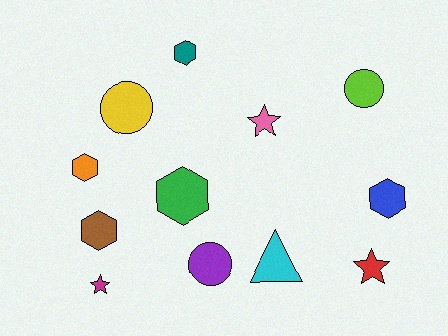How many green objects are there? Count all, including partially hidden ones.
There is 1 green object.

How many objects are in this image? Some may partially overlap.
There are 12 objects.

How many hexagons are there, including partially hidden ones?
There are 5 hexagons.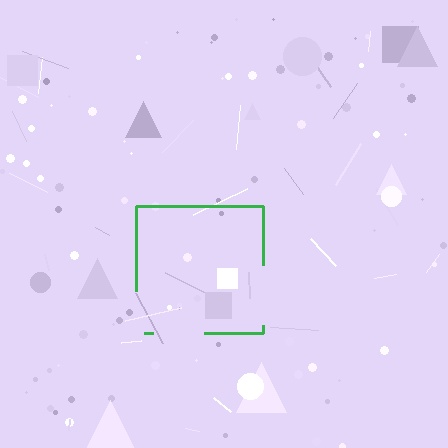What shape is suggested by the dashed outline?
The dashed outline suggests a square.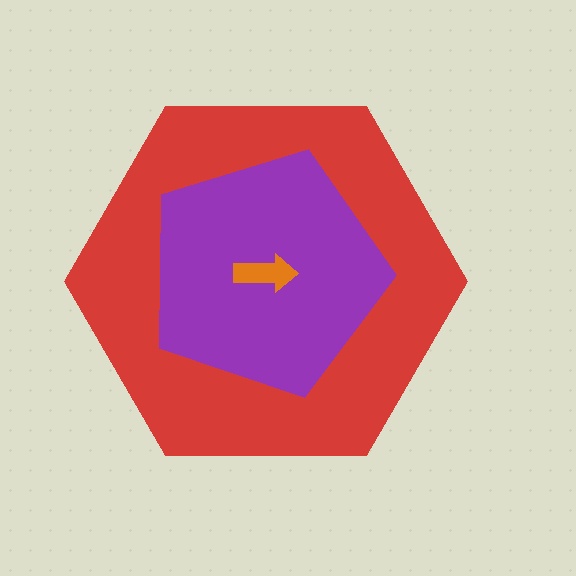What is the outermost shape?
The red hexagon.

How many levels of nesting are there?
3.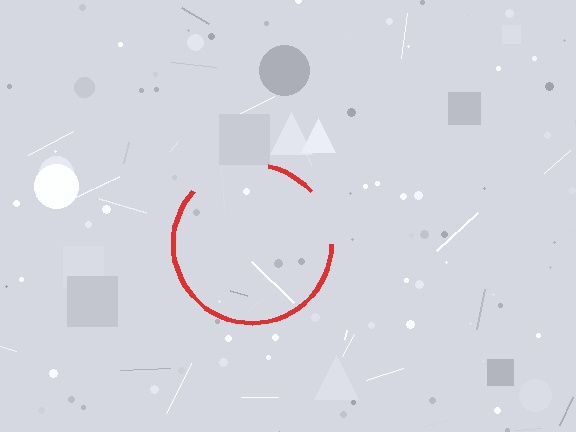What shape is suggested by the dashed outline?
The dashed outline suggests a circle.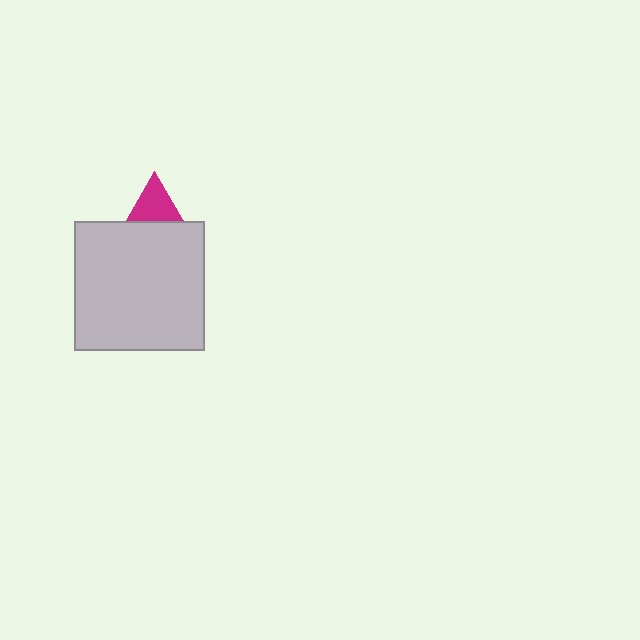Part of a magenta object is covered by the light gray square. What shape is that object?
It is a triangle.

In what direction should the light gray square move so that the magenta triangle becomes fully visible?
The light gray square should move down. That is the shortest direction to clear the overlap and leave the magenta triangle fully visible.